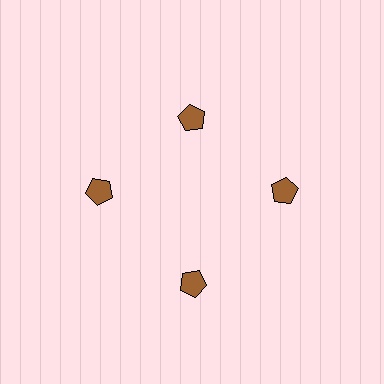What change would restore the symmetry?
The symmetry would be restored by moving it outward, back onto the ring so that all 4 pentagons sit at equal angles and equal distance from the center.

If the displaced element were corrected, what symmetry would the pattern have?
It would have 4-fold rotational symmetry — the pattern would map onto itself every 90 degrees.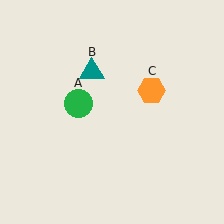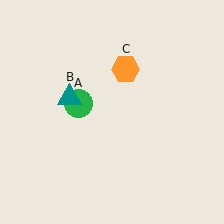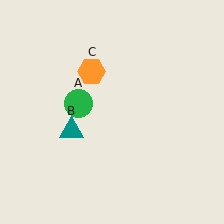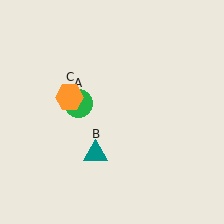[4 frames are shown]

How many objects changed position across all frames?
2 objects changed position: teal triangle (object B), orange hexagon (object C).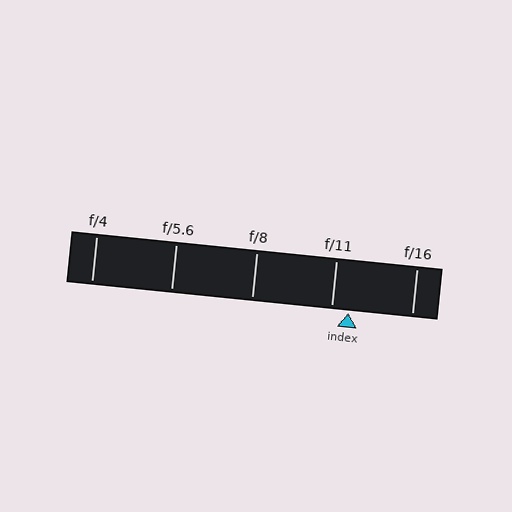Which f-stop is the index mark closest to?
The index mark is closest to f/11.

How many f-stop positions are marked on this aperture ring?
There are 5 f-stop positions marked.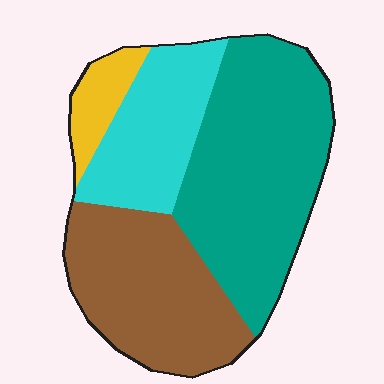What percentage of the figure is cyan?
Cyan covers 21% of the figure.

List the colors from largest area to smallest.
From largest to smallest: teal, brown, cyan, yellow.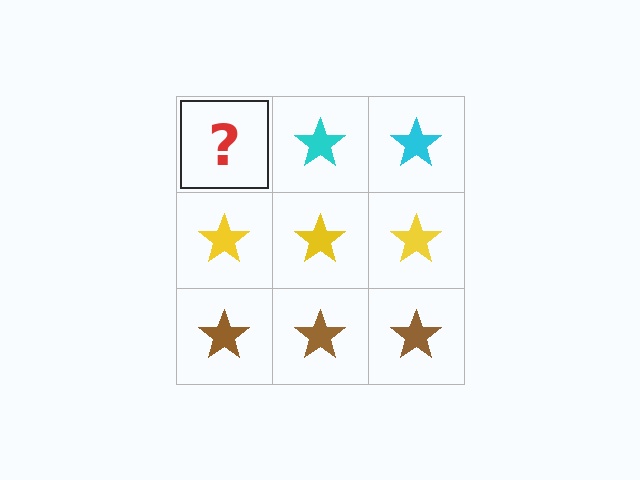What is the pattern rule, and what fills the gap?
The rule is that each row has a consistent color. The gap should be filled with a cyan star.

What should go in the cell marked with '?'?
The missing cell should contain a cyan star.